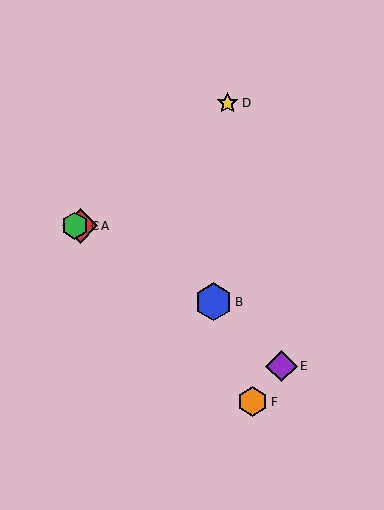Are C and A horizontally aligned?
Yes, both are at y≈226.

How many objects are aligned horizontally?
2 objects (A, C) are aligned horizontally.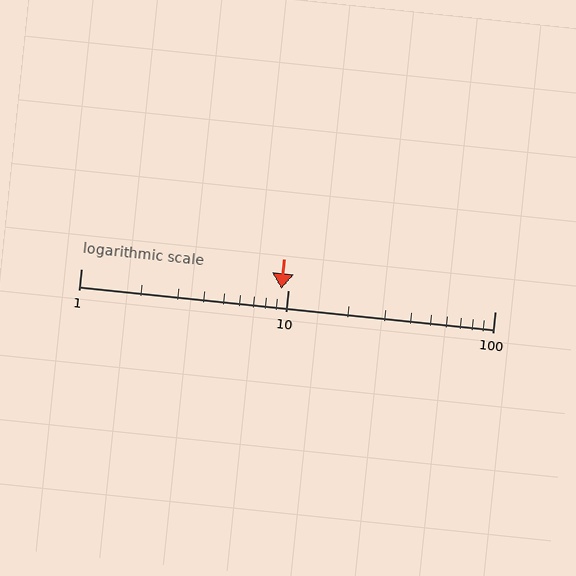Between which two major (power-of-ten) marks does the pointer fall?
The pointer is between 1 and 10.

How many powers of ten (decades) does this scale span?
The scale spans 2 decades, from 1 to 100.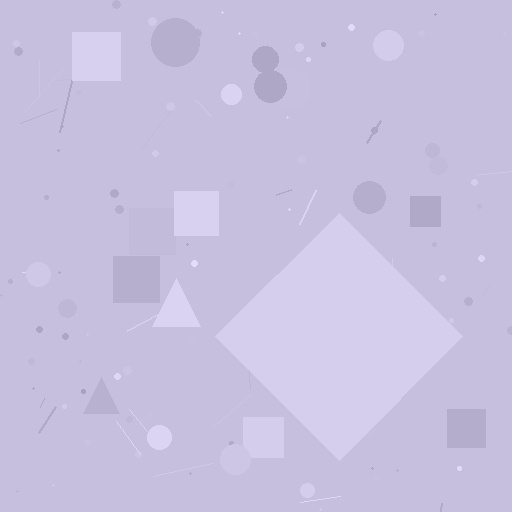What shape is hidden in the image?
A diamond is hidden in the image.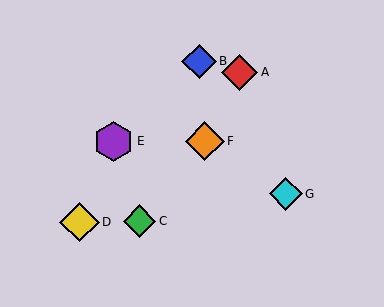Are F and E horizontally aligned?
Yes, both are at y≈141.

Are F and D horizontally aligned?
No, F is at y≈141 and D is at y≈222.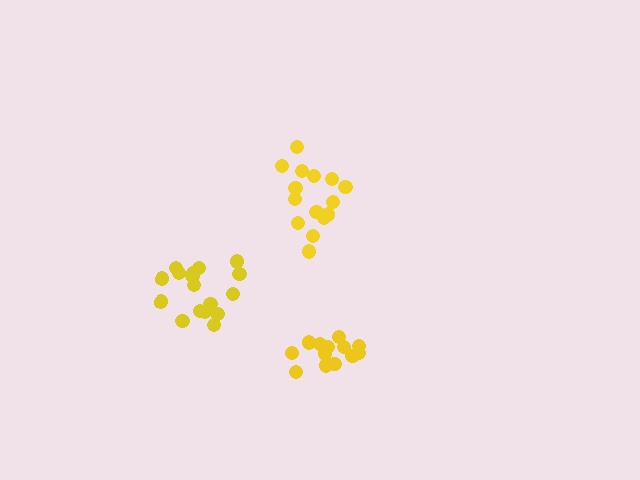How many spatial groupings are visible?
There are 3 spatial groupings.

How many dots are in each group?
Group 1: 17 dots, Group 2: 15 dots, Group 3: 13 dots (45 total).